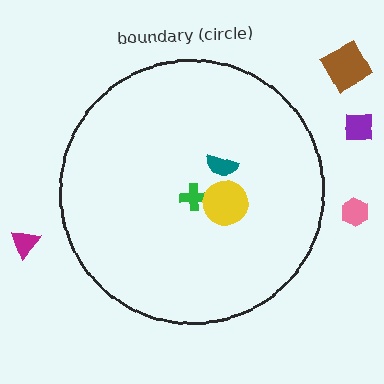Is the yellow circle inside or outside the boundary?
Inside.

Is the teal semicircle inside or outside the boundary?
Inside.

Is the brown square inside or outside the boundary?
Outside.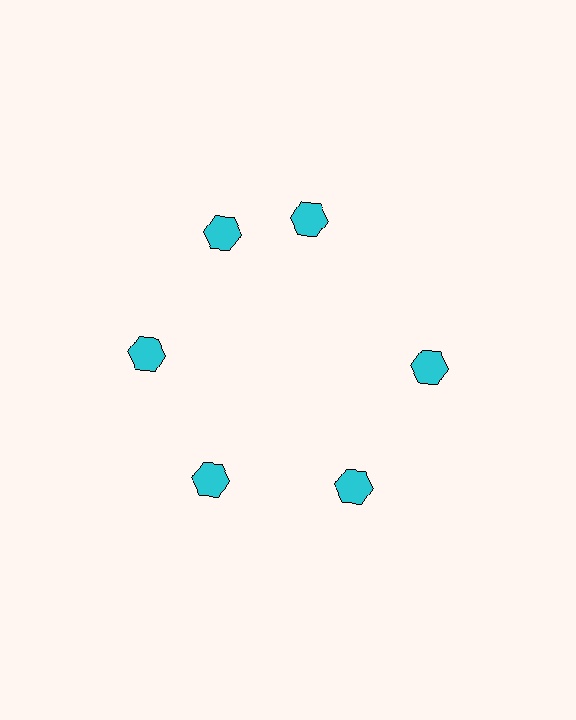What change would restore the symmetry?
The symmetry would be restored by rotating it back into even spacing with its neighbors so that all 6 hexagons sit at equal angles and equal distance from the center.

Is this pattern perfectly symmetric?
No. The 6 cyan hexagons are arranged in a ring, but one element near the 1 o'clock position is rotated out of alignment along the ring, breaking the 6-fold rotational symmetry.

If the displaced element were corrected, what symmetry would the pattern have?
It would have 6-fold rotational symmetry — the pattern would map onto itself every 60 degrees.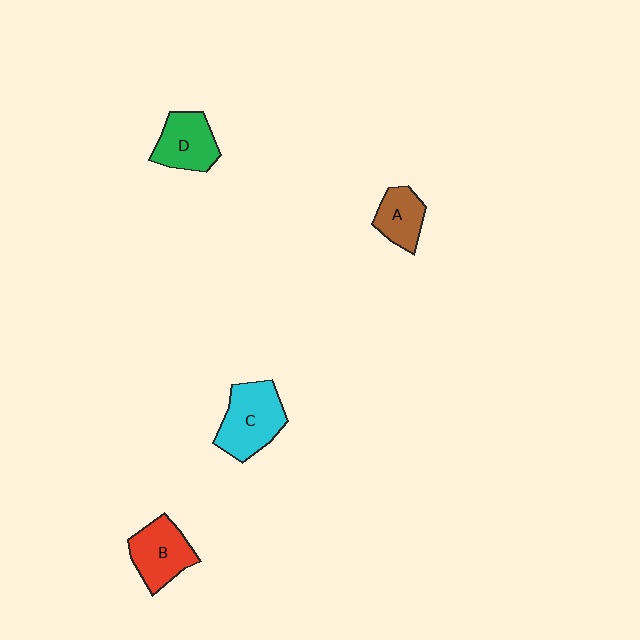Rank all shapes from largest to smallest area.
From largest to smallest: C (cyan), B (red), D (green), A (brown).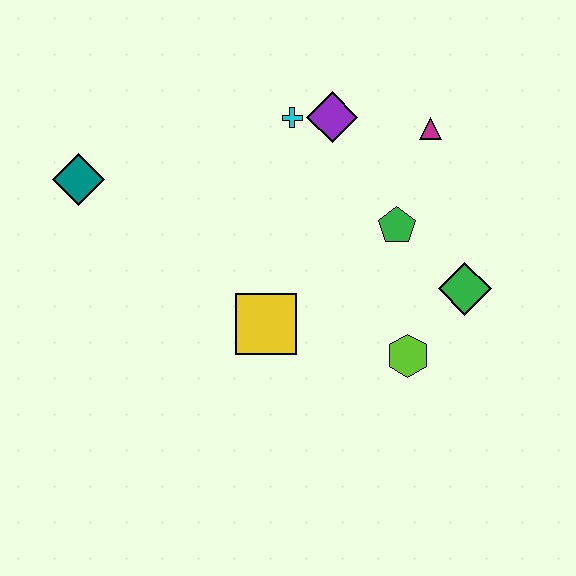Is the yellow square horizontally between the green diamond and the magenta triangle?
No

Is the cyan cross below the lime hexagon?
No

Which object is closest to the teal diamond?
The cyan cross is closest to the teal diamond.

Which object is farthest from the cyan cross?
The lime hexagon is farthest from the cyan cross.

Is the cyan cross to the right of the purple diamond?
No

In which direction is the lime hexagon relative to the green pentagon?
The lime hexagon is below the green pentagon.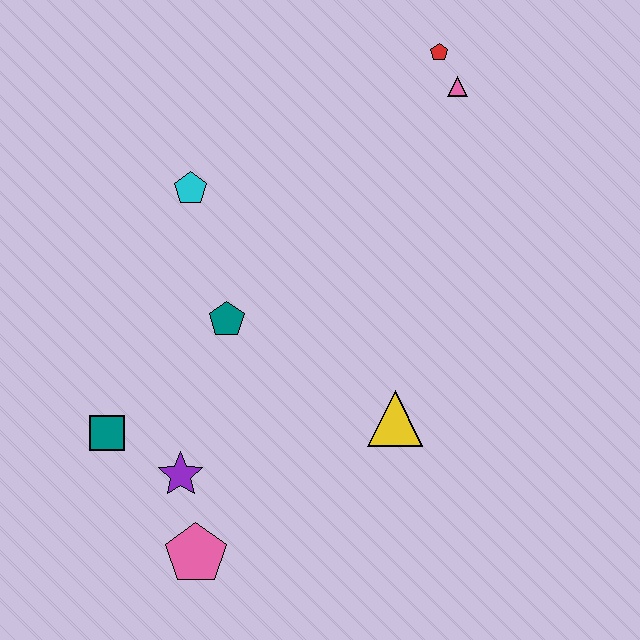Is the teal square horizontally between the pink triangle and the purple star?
No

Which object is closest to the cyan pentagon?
The teal pentagon is closest to the cyan pentagon.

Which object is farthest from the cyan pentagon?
The pink pentagon is farthest from the cyan pentagon.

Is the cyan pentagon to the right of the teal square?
Yes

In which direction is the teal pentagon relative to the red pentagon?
The teal pentagon is below the red pentagon.